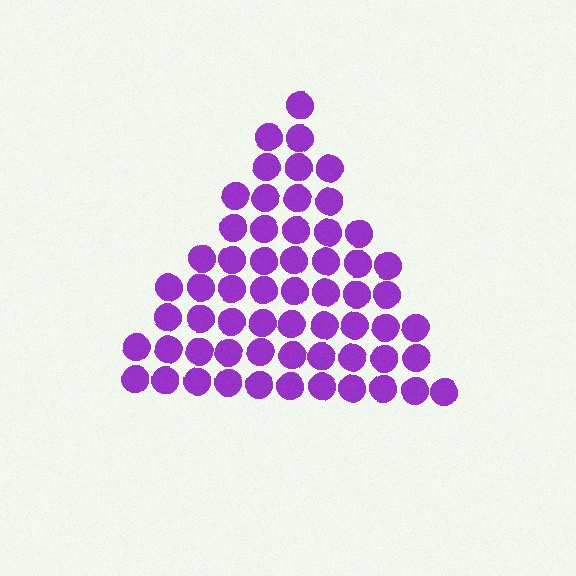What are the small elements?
The small elements are circles.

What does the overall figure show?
The overall figure shows a triangle.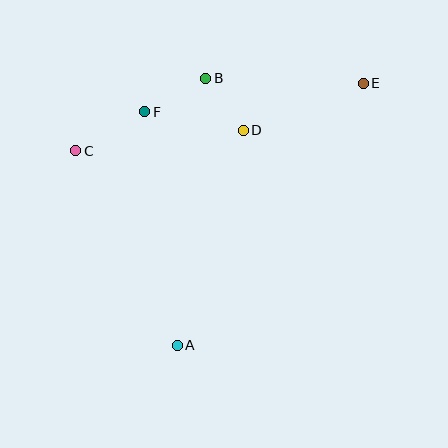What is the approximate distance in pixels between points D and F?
The distance between D and F is approximately 101 pixels.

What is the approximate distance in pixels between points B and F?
The distance between B and F is approximately 70 pixels.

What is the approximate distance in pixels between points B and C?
The distance between B and C is approximately 149 pixels.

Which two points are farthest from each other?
Points A and E are farthest from each other.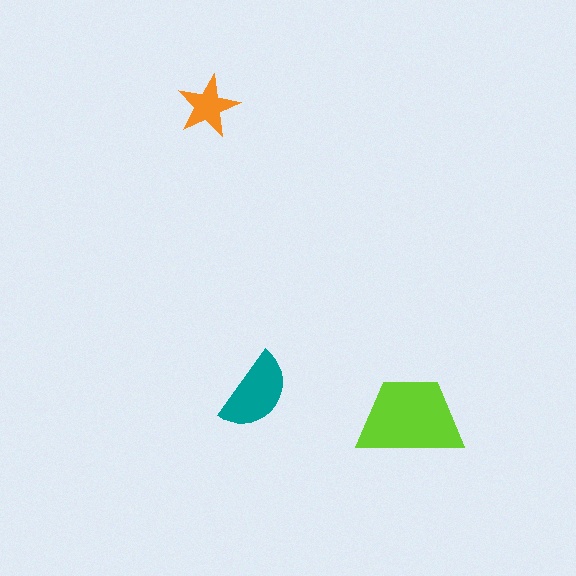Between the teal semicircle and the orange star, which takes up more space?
The teal semicircle.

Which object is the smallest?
The orange star.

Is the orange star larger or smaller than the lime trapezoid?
Smaller.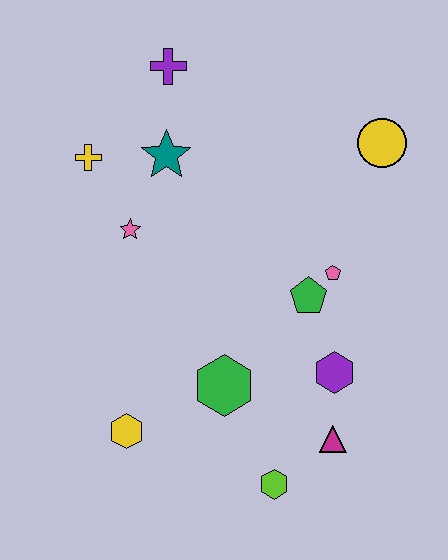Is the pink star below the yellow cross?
Yes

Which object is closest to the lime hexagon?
The magenta triangle is closest to the lime hexagon.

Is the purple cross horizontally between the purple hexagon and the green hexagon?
No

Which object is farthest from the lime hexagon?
The purple cross is farthest from the lime hexagon.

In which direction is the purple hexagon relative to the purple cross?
The purple hexagon is below the purple cross.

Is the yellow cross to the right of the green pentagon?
No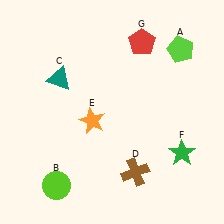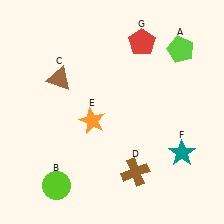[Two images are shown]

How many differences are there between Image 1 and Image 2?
There are 2 differences between the two images.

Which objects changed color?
C changed from teal to brown. F changed from green to teal.